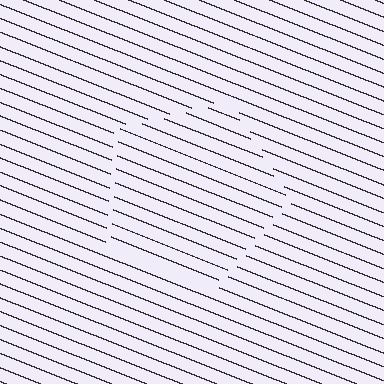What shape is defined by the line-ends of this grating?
An illusory pentagon. The interior of the shape contains the same grating, shifted by half a period — the contour is defined by the phase discontinuity where line-ends from the inner and outer gratings abut.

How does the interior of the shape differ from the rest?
The interior of the shape contains the same grating, shifted by half a period — the contour is defined by the phase discontinuity where line-ends from the inner and outer gratings abut.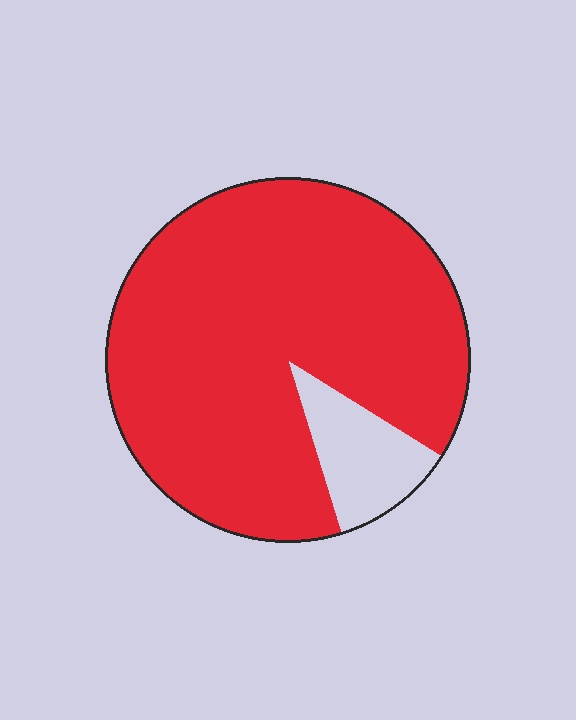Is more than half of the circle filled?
Yes.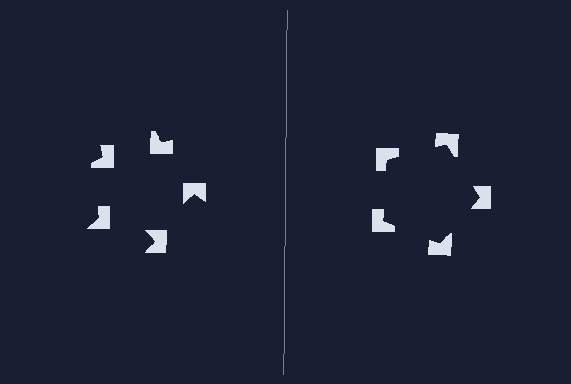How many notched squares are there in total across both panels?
10 — 5 on each side.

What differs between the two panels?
The notched squares are positioned identically on both sides; only the wedge orientations differ. On the right they align to a pentagon; on the left they are misaligned.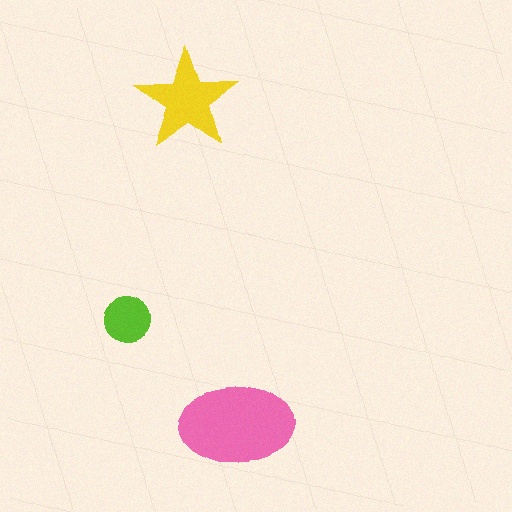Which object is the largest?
The pink ellipse.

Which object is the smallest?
The lime circle.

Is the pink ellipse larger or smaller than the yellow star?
Larger.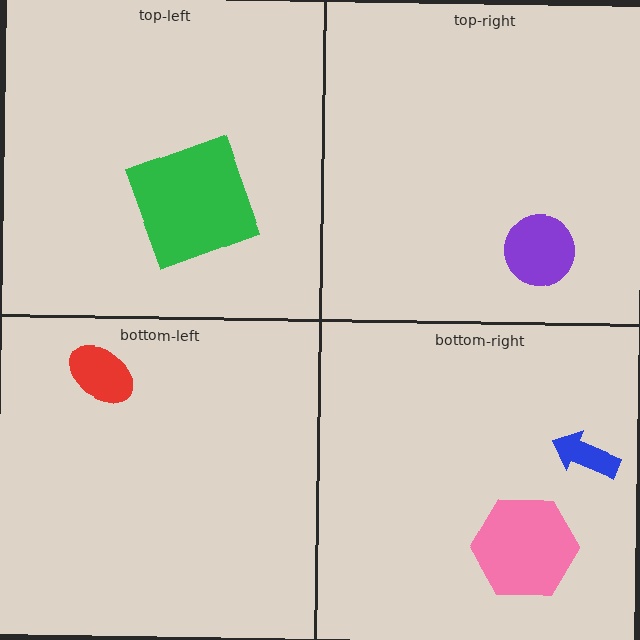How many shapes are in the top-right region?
1.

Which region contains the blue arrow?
The bottom-right region.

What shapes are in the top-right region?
The purple circle.